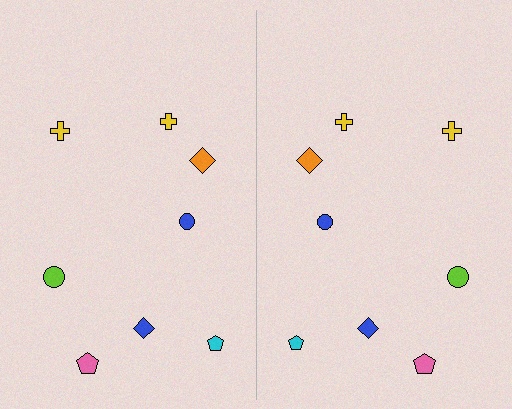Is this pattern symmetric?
Yes, this pattern has bilateral (reflection) symmetry.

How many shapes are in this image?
There are 16 shapes in this image.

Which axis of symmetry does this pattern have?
The pattern has a vertical axis of symmetry running through the center of the image.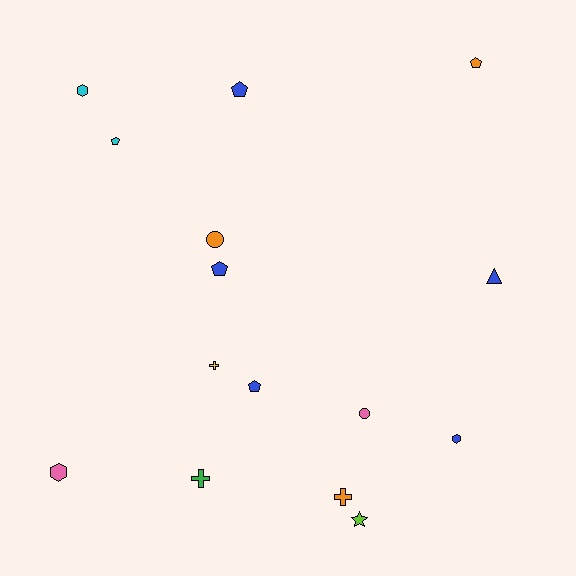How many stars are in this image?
There is 1 star.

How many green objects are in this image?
There is 1 green object.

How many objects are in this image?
There are 15 objects.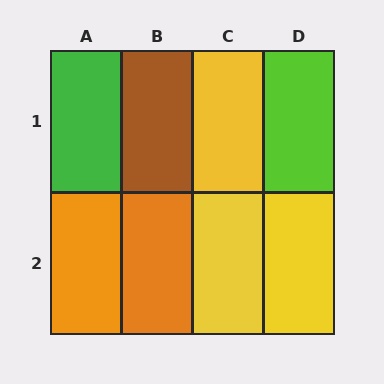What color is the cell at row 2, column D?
Yellow.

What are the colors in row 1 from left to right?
Green, brown, yellow, lime.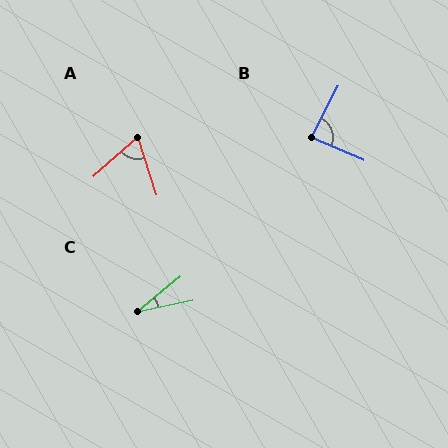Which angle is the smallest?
C, at approximately 28 degrees.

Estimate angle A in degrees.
Approximately 66 degrees.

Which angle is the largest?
B, at approximately 86 degrees.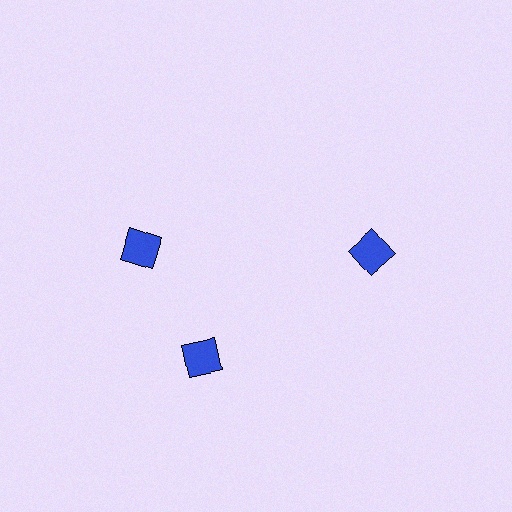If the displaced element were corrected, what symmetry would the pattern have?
It would have 3-fold rotational symmetry — the pattern would map onto itself every 120 degrees.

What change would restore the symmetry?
The symmetry would be restored by rotating it back into even spacing with its neighbors so that all 3 diamonds sit at equal angles and equal distance from the center.